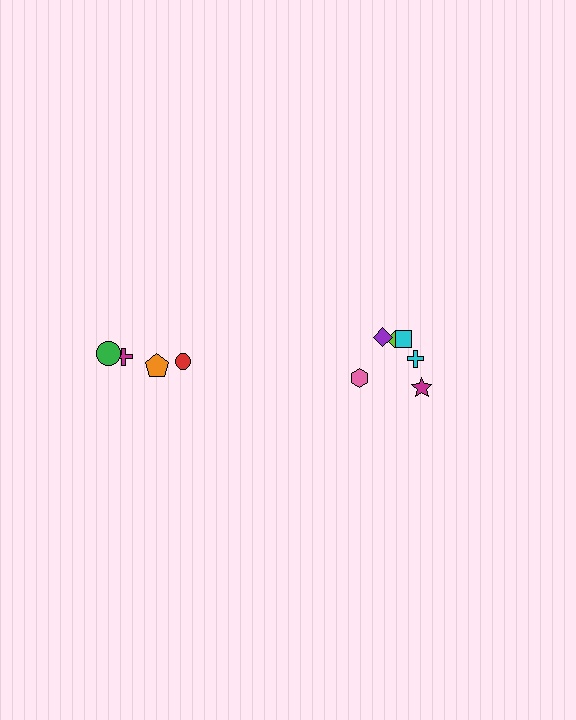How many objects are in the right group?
There are 6 objects.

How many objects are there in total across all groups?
There are 10 objects.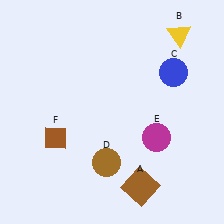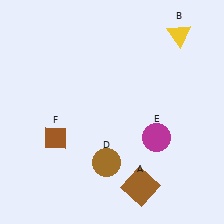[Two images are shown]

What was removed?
The blue circle (C) was removed in Image 2.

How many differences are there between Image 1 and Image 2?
There is 1 difference between the two images.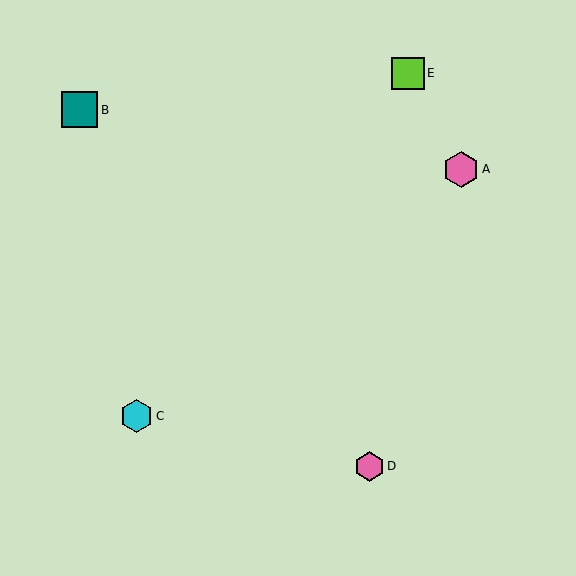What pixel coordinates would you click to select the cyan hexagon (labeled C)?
Click at (136, 416) to select the cyan hexagon C.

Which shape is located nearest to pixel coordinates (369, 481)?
The pink hexagon (labeled D) at (370, 466) is nearest to that location.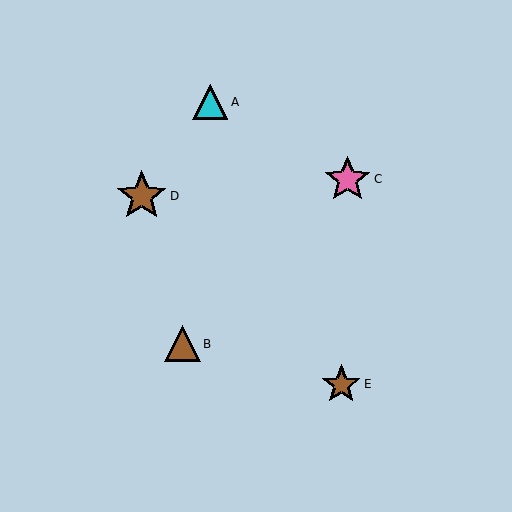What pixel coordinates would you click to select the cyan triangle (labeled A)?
Click at (210, 102) to select the cyan triangle A.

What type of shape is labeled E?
Shape E is a brown star.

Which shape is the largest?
The brown star (labeled D) is the largest.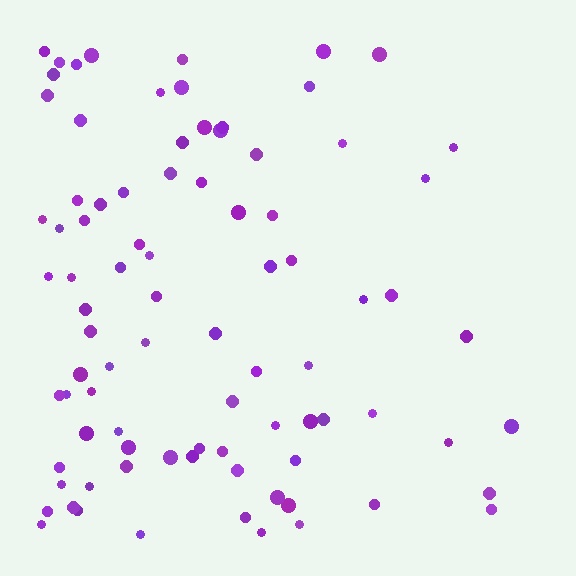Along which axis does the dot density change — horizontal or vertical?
Horizontal.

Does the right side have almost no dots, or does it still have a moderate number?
Still a moderate number, just noticeably fewer than the left.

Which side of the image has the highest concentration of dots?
The left.